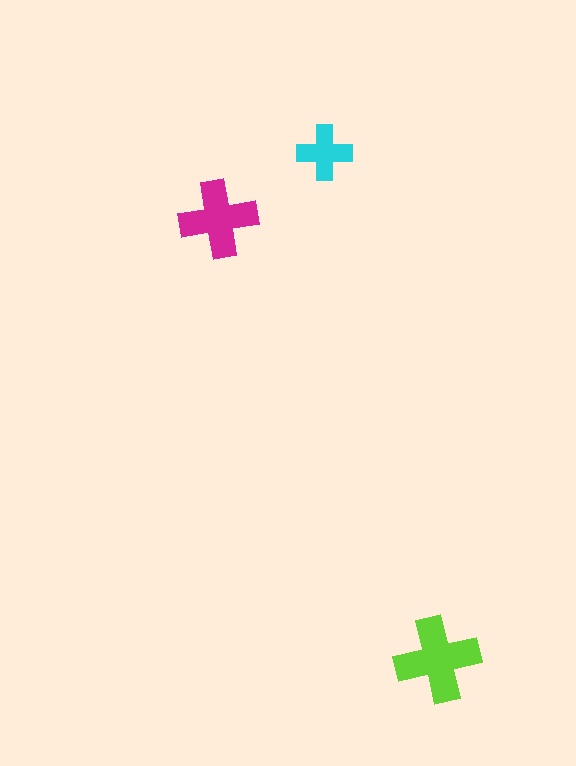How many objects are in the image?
There are 3 objects in the image.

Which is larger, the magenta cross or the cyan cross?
The magenta one.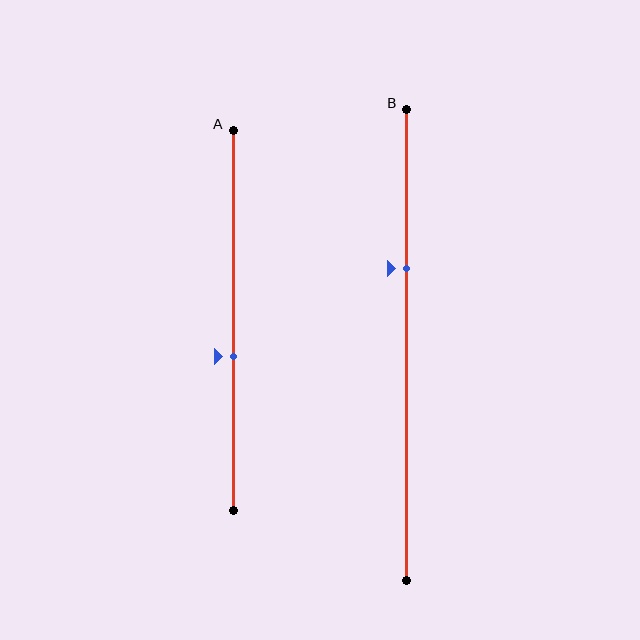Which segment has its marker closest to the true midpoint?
Segment A has its marker closest to the true midpoint.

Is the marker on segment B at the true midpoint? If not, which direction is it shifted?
No, the marker on segment B is shifted upward by about 16% of the segment length.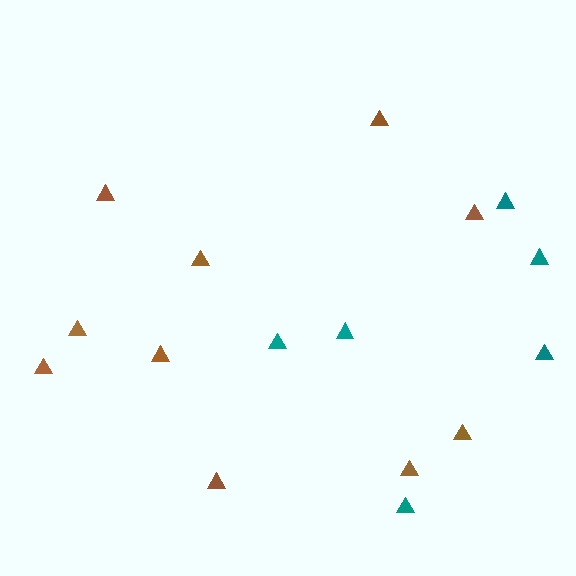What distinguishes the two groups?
There are 2 groups: one group of brown triangles (10) and one group of teal triangles (6).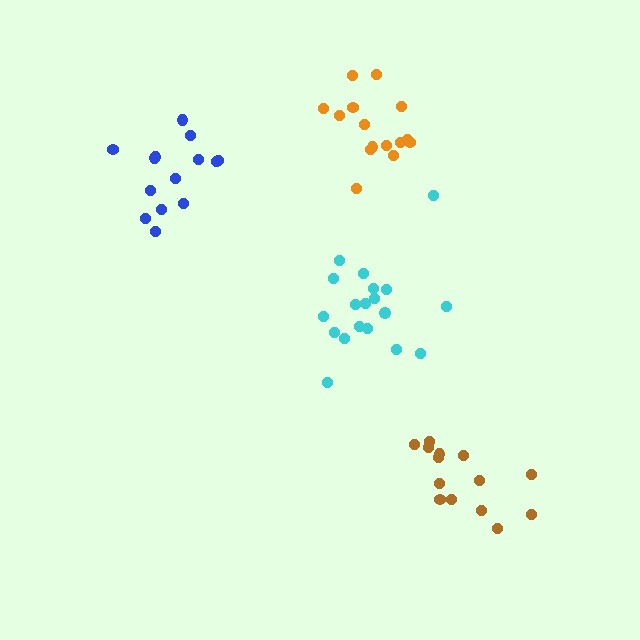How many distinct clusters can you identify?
There are 4 distinct clusters.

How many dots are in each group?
Group 1: 15 dots, Group 2: 14 dots, Group 3: 14 dots, Group 4: 19 dots (62 total).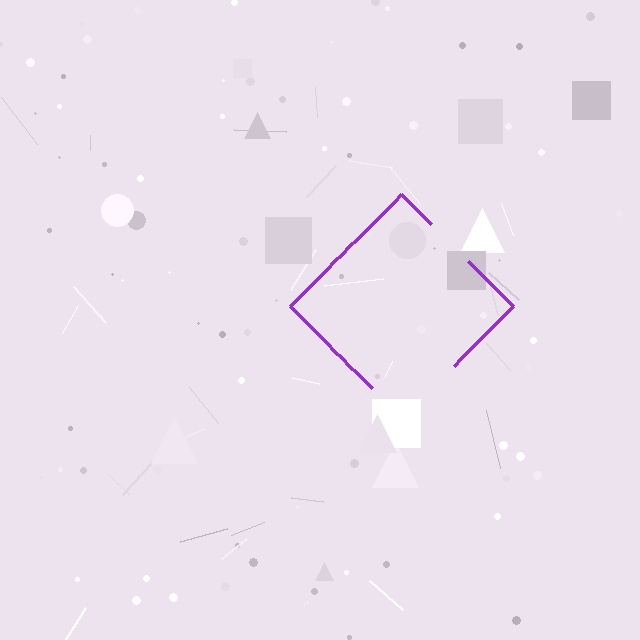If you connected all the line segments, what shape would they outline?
They would outline a diamond.